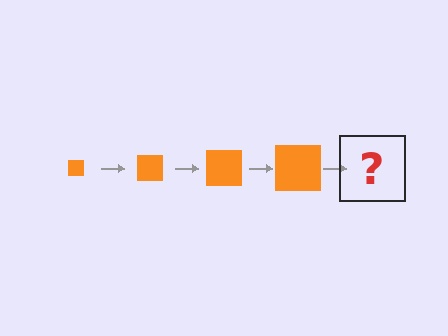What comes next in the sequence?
The next element should be an orange square, larger than the previous one.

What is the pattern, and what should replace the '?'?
The pattern is that the square gets progressively larger each step. The '?' should be an orange square, larger than the previous one.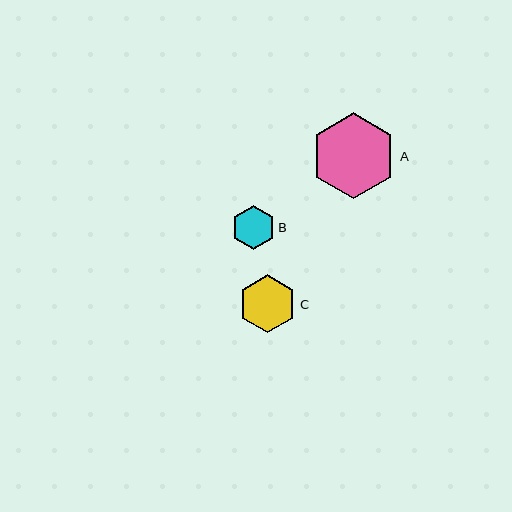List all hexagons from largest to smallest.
From largest to smallest: A, C, B.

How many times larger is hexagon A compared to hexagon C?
Hexagon A is approximately 1.5 times the size of hexagon C.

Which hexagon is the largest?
Hexagon A is the largest with a size of approximately 86 pixels.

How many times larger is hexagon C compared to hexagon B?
Hexagon C is approximately 1.3 times the size of hexagon B.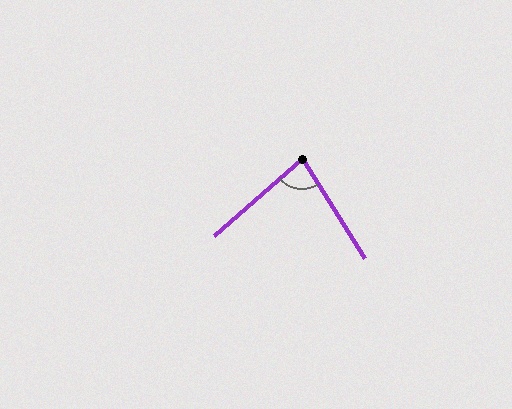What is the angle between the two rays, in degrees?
Approximately 81 degrees.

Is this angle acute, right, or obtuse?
It is acute.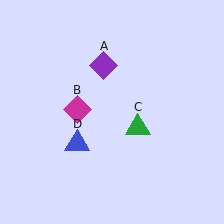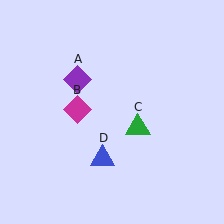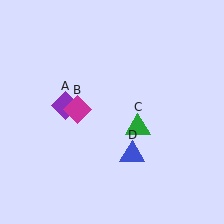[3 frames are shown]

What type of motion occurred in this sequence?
The purple diamond (object A), blue triangle (object D) rotated counterclockwise around the center of the scene.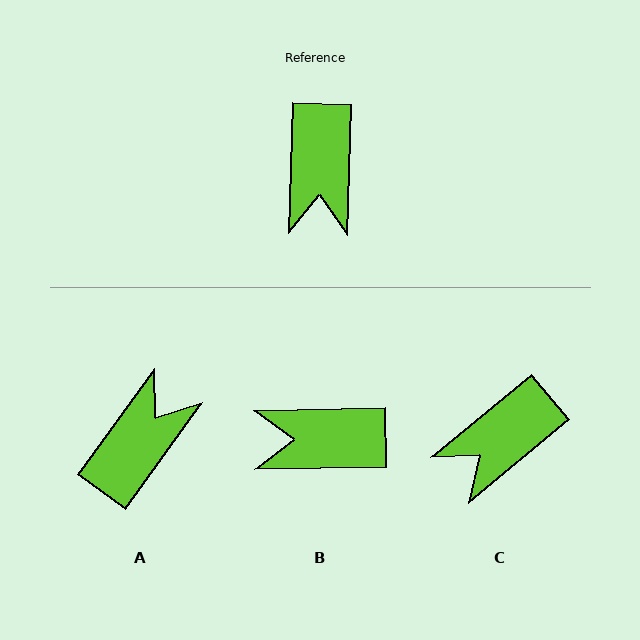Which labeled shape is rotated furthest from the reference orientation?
A, about 146 degrees away.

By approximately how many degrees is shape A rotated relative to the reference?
Approximately 146 degrees counter-clockwise.